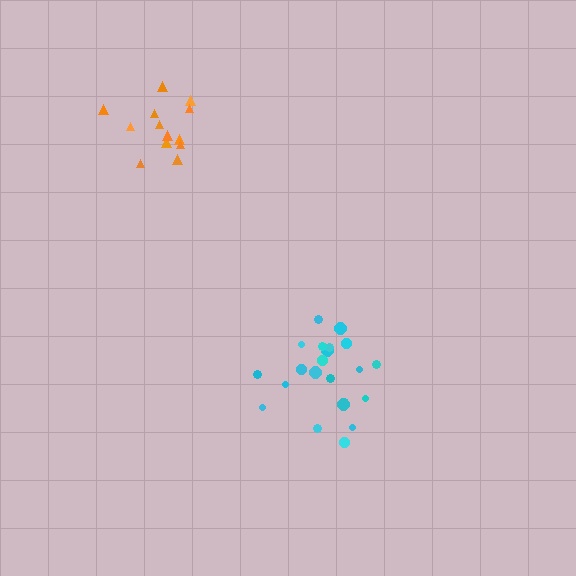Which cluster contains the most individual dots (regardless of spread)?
Cyan (22).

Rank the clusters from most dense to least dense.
cyan, orange.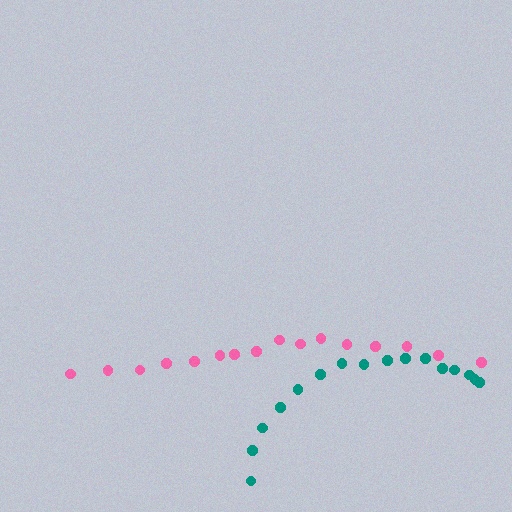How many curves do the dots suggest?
There are 2 distinct paths.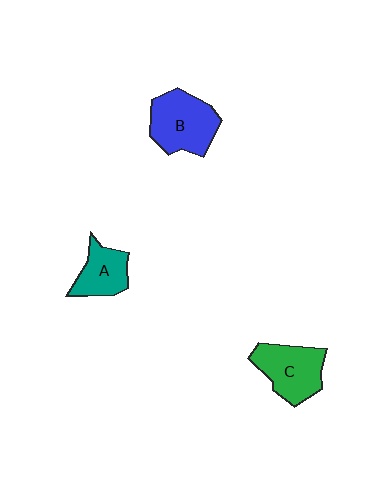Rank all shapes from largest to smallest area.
From largest to smallest: B (blue), C (green), A (teal).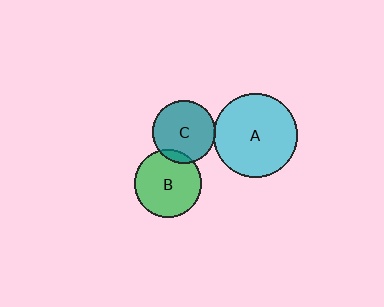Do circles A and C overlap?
Yes.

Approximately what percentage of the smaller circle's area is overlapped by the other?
Approximately 5%.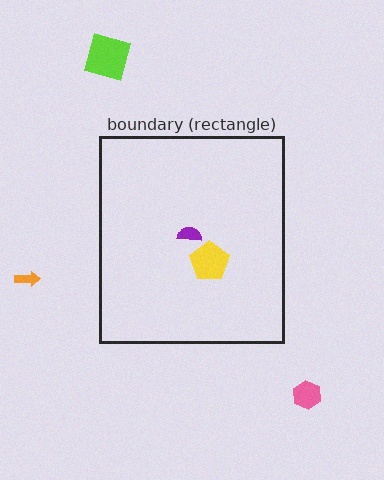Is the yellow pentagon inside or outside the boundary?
Inside.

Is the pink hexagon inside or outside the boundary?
Outside.